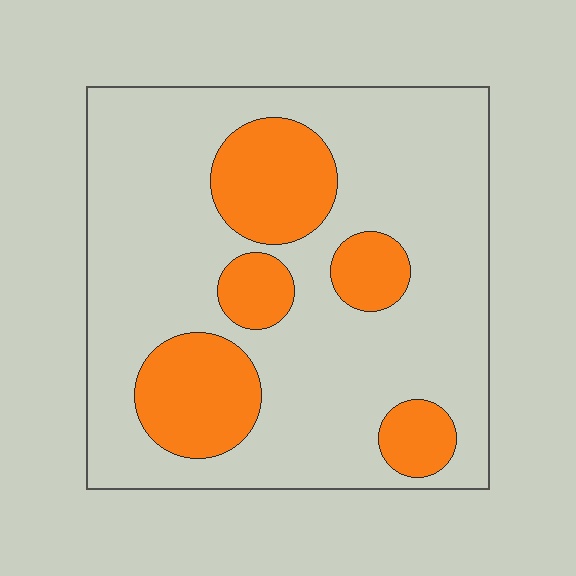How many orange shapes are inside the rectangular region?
5.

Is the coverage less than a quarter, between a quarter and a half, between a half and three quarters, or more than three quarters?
Less than a quarter.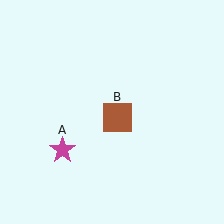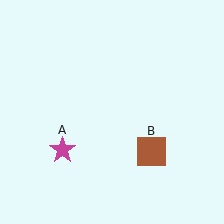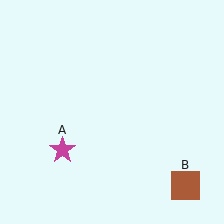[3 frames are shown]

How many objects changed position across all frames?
1 object changed position: brown square (object B).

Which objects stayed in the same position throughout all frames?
Magenta star (object A) remained stationary.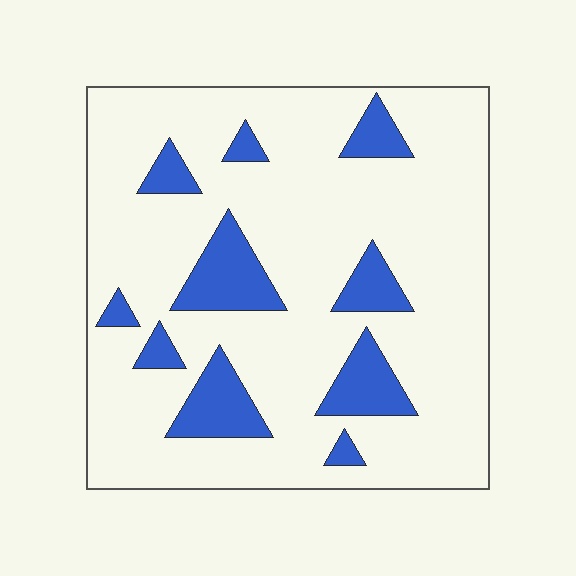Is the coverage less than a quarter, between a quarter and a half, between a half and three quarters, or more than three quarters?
Less than a quarter.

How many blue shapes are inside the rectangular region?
10.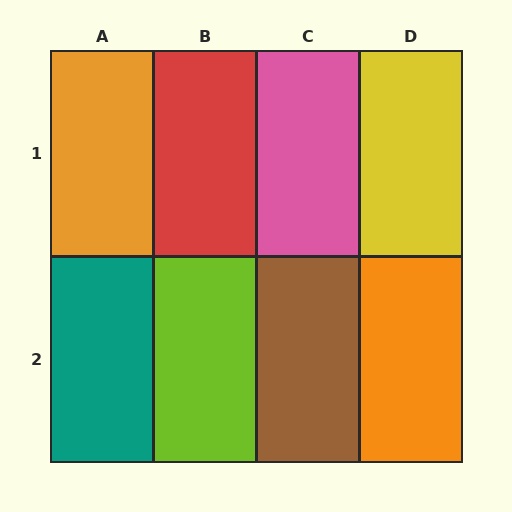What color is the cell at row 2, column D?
Orange.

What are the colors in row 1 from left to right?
Orange, red, pink, yellow.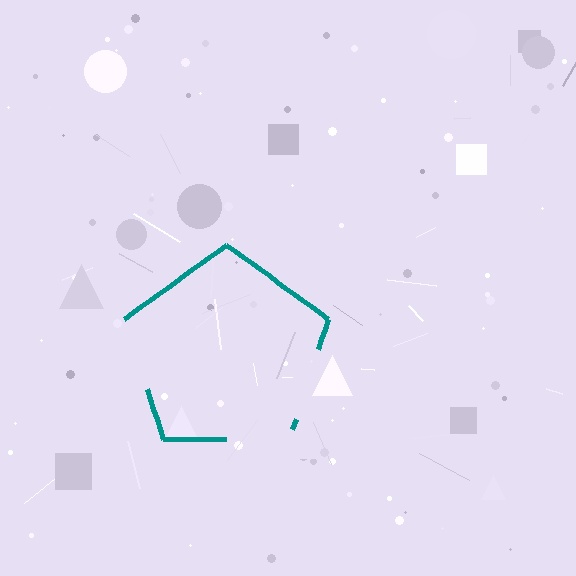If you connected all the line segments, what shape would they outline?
They would outline a pentagon.